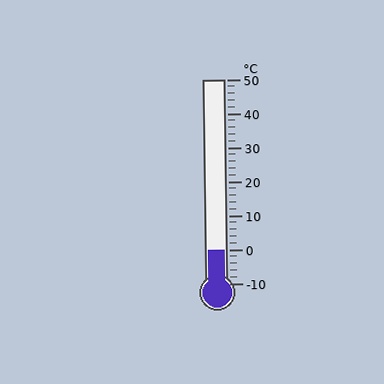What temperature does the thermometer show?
The thermometer shows approximately 0°C.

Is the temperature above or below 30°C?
The temperature is below 30°C.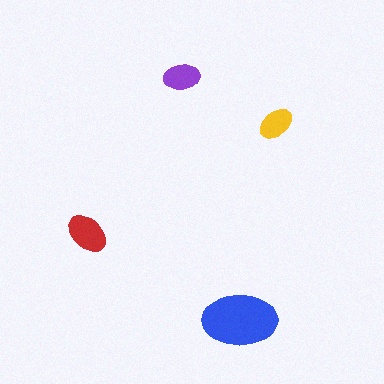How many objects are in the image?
There are 4 objects in the image.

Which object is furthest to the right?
The yellow ellipse is rightmost.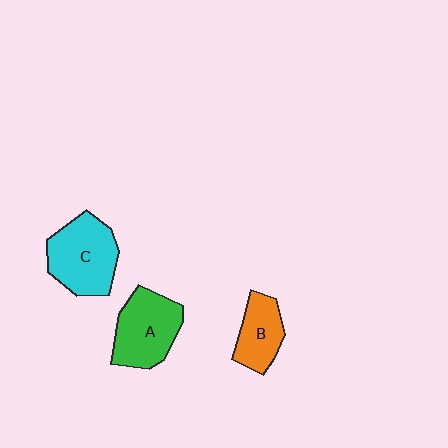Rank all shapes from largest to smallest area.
From largest to smallest: C (cyan), A (green), B (orange).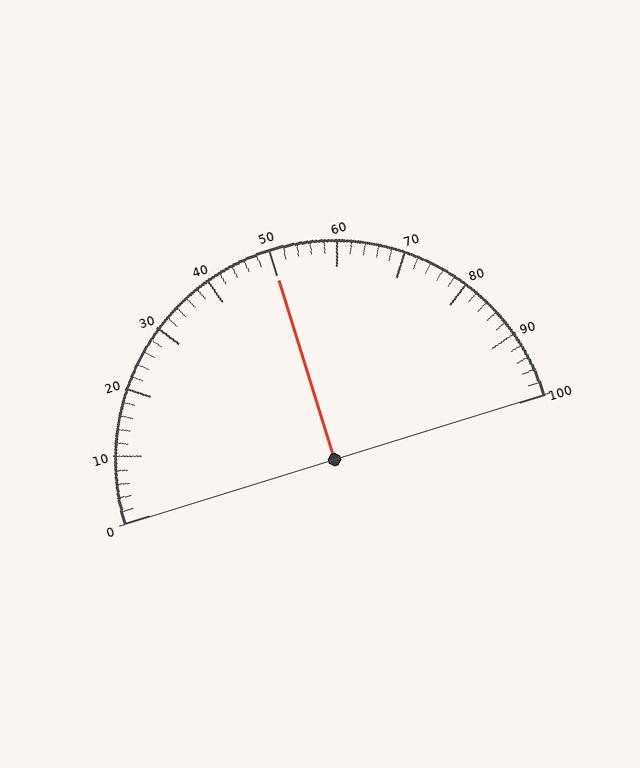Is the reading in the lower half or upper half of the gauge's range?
The reading is in the upper half of the range (0 to 100).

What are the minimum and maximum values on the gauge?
The gauge ranges from 0 to 100.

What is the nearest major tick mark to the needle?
The nearest major tick mark is 50.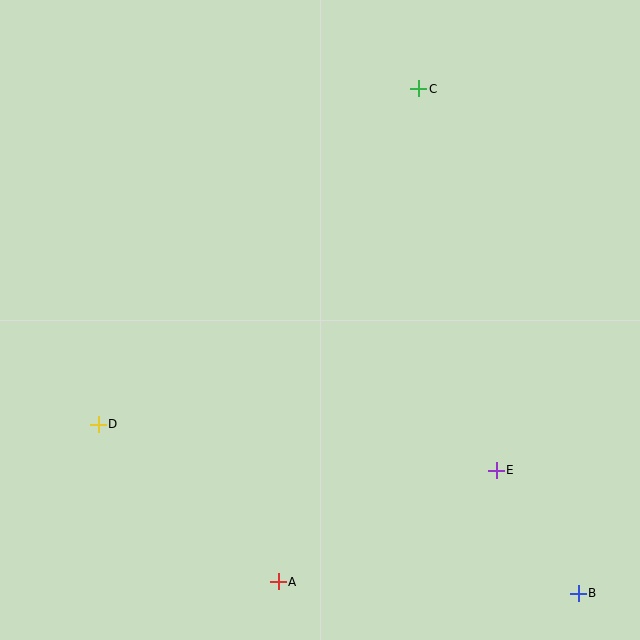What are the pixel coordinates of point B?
Point B is at (578, 593).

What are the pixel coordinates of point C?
Point C is at (419, 89).